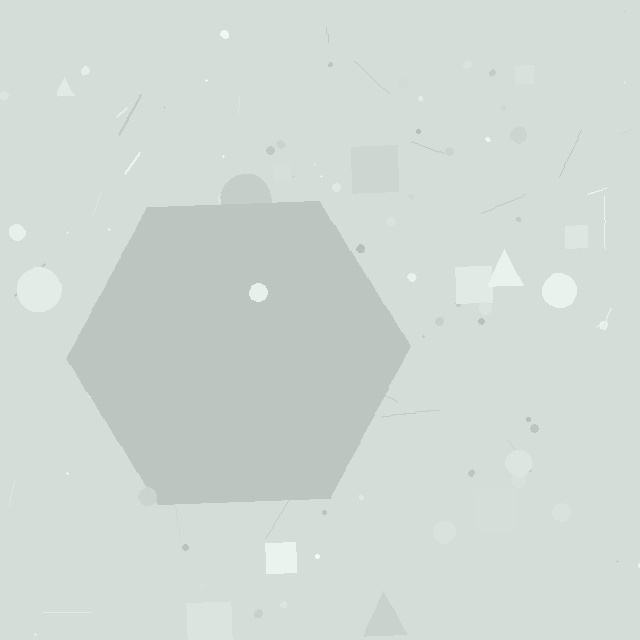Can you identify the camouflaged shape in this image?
The camouflaged shape is a hexagon.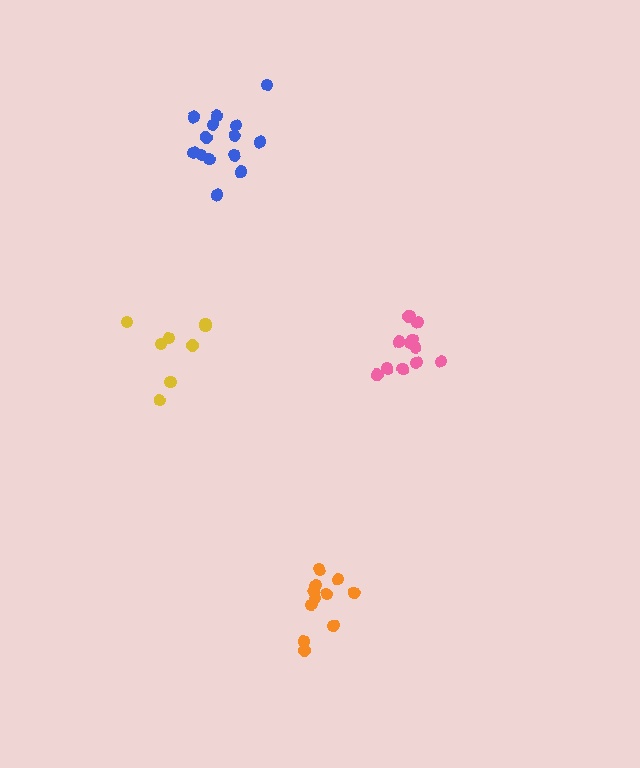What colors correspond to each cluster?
The clusters are colored: pink, blue, yellow, orange.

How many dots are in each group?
Group 1: 12 dots, Group 2: 14 dots, Group 3: 8 dots, Group 4: 11 dots (45 total).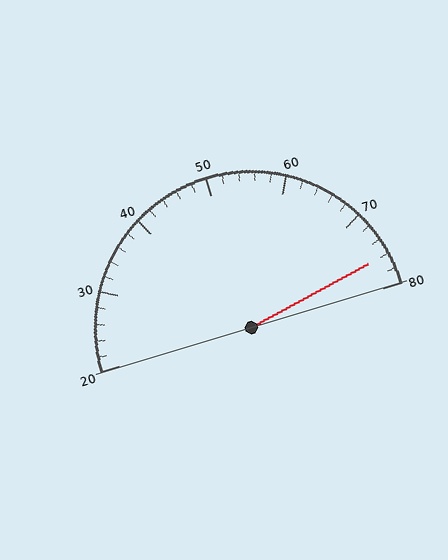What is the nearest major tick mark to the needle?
The nearest major tick mark is 80.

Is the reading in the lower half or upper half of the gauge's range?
The reading is in the upper half of the range (20 to 80).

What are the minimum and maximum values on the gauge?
The gauge ranges from 20 to 80.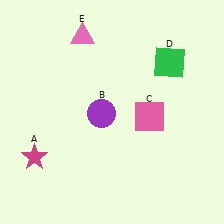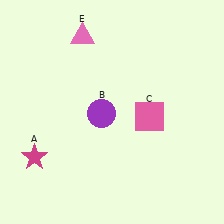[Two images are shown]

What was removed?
The green square (D) was removed in Image 2.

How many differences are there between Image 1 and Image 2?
There is 1 difference between the two images.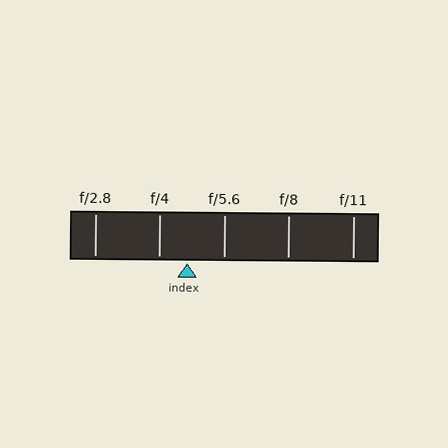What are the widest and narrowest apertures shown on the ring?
The widest aperture shown is f/2.8 and the narrowest is f/11.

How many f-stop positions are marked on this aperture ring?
There are 5 f-stop positions marked.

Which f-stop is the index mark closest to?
The index mark is closest to f/4.